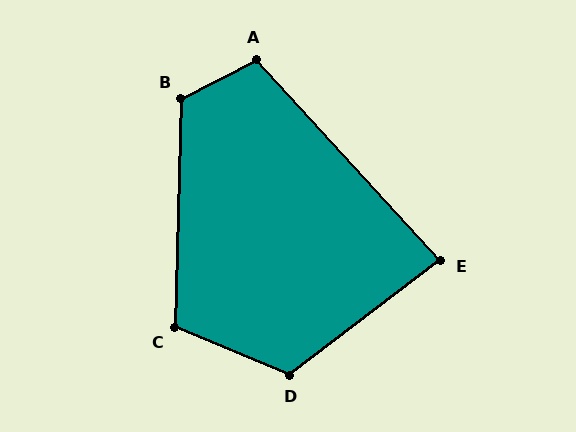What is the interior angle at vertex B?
Approximately 118 degrees (obtuse).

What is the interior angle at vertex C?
Approximately 111 degrees (obtuse).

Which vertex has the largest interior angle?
D, at approximately 120 degrees.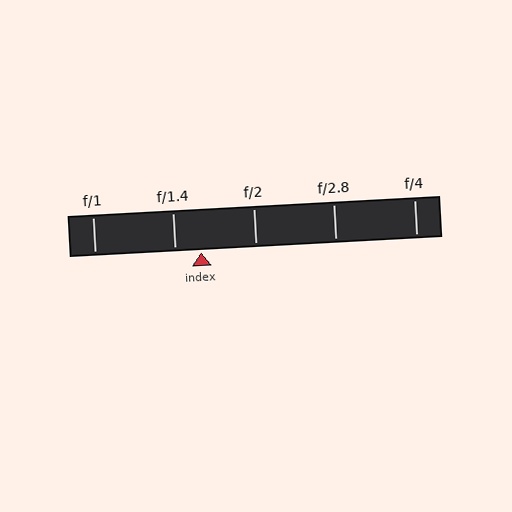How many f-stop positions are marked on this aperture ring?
There are 5 f-stop positions marked.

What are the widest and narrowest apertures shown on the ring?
The widest aperture shown is f/1 and the narrowest is f/4.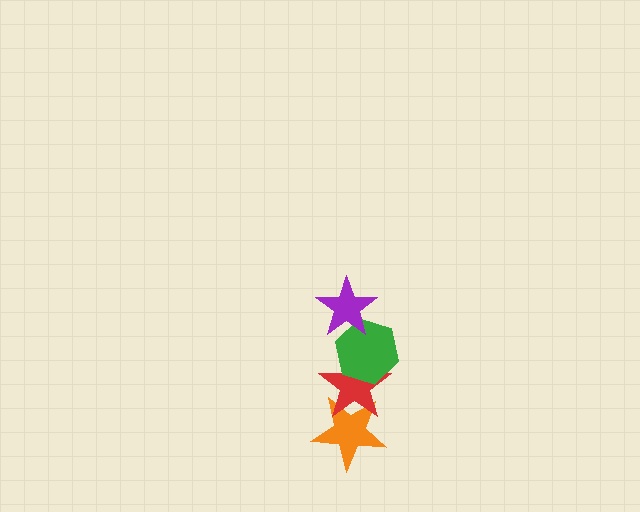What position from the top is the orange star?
The orange star is 4th from the top.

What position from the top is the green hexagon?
The green hexagon is 2nd from the top.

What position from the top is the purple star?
The purple star is 1st from the top.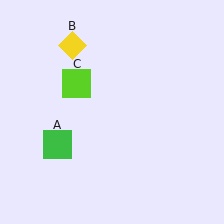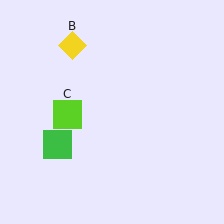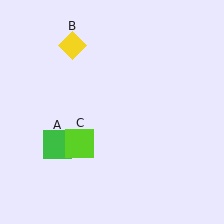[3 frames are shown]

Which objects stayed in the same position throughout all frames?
Green square (object A) and yellow diamond (object B) remained stationary.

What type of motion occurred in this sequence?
The lime square (object C) rotated counterclockwise around the center of the scene.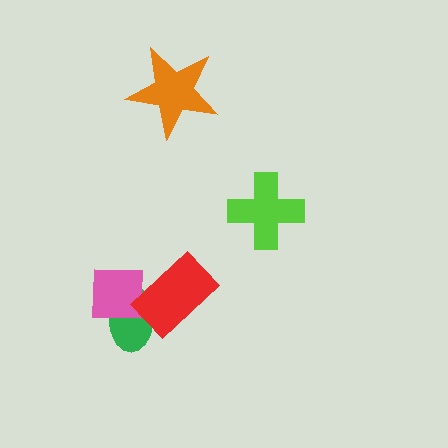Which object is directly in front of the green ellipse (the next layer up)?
The pink square is directly in front of the green ellipse.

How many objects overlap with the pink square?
2 objects overlap with the pink square.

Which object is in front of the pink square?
The red rectangle is in front of the pink square.